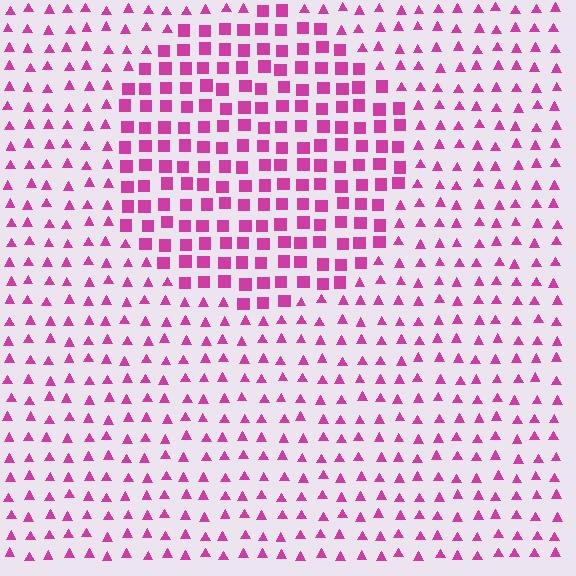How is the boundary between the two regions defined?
The boundary is defined by a change in element shape: squares inside vs. triangles outside. All elements share the same color and spacing.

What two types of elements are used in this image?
The image uses squares inside the circle region and triangles outside it.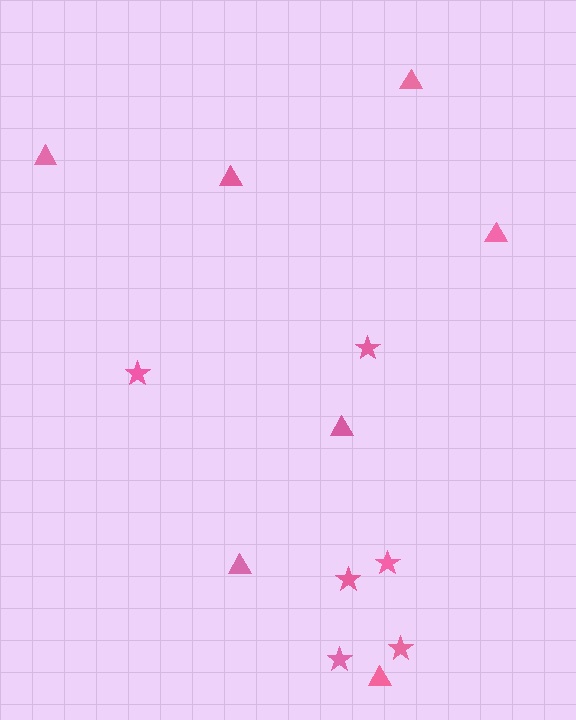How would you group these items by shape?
There are 2 groups: one group of triangles (7) and one group of stars (6).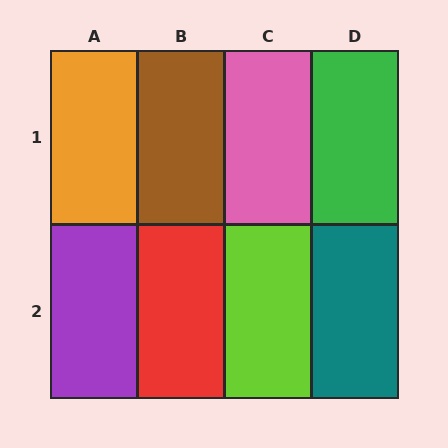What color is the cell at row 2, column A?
Purple.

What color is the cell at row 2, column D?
Teal.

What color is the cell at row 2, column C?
Lime.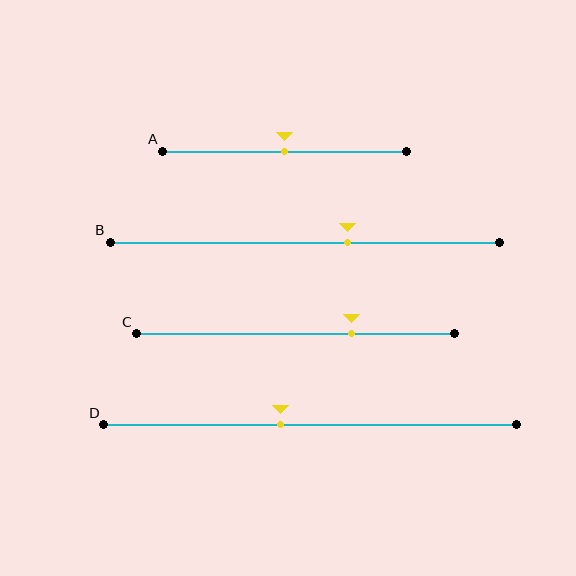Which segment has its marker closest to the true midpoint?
Segment A has its marker closest to the true midpoint.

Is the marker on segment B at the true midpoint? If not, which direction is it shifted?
No, the marker on segment B is shifted to the right by about 11% of the segment length.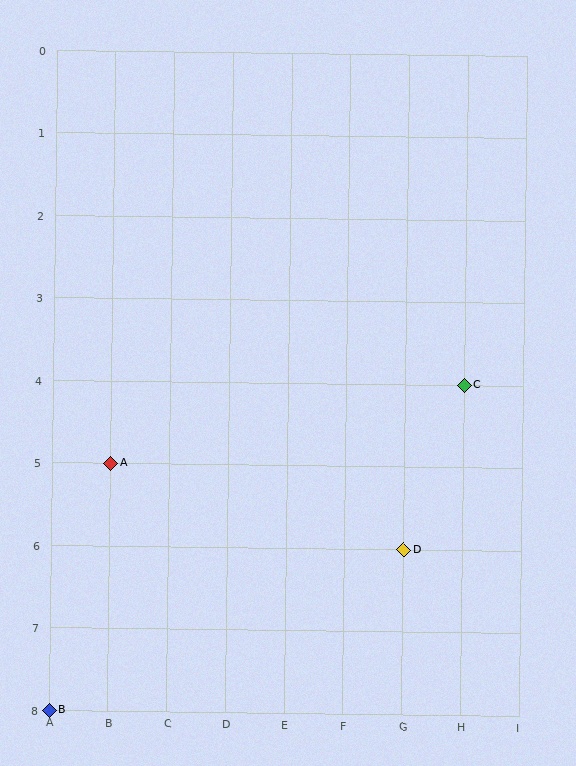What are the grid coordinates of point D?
Point D is at grid coordinates (G, 6).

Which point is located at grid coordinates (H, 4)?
Point C is at (H, 4).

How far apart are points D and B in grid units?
Points D and B are 6 columns and 2 rows apart (about 6.3 grid units diagonally).